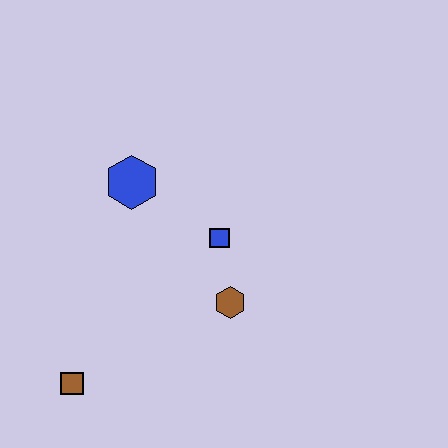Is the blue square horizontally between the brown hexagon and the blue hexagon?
Yes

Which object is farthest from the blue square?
The brown square is farthest from the blue square.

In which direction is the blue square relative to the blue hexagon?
The blue square is to the right of the blue hexagon.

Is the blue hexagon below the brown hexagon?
No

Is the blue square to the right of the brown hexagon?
No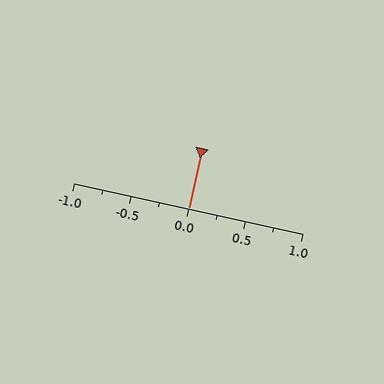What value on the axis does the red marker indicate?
The marker indicates approximately 0.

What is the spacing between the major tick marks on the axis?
The major ticks are spaced 0.5 apart.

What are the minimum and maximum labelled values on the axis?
The axis runs from -1.0 to 1.0.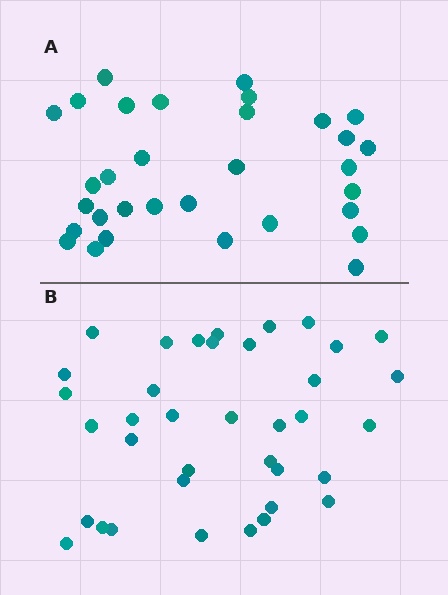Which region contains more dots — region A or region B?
Region B (the bottom region) has more dots.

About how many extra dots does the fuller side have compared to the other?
Region B has about 5 more dots than region A.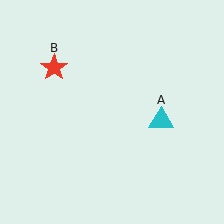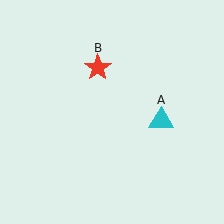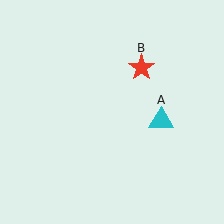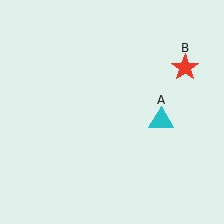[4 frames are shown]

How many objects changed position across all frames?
1 object changed position: red star (object B).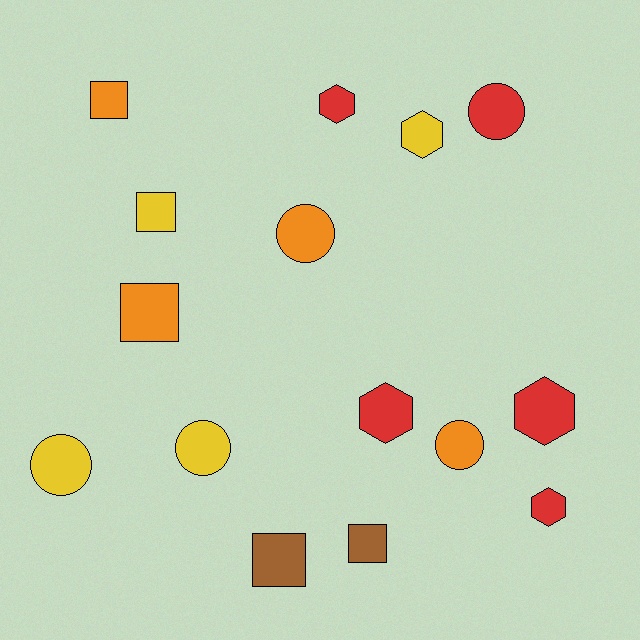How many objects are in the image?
There are 15 objects.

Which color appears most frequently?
Red, with 5 objects.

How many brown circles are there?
There are no brown circles.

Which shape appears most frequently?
Circle, with 5 objects.